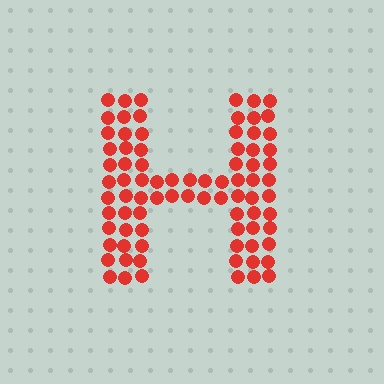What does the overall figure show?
The overall figure shows the letter H.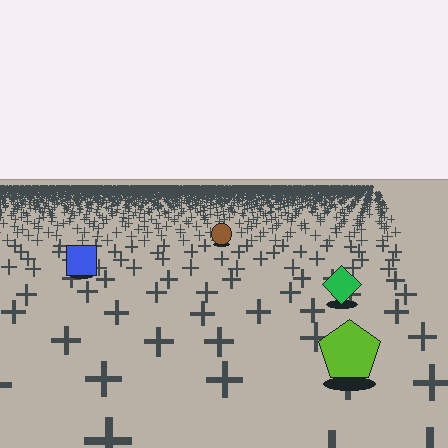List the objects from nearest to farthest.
From nearest to farthest: the lime pentagon, the green diamond, the blue square, the brown circle.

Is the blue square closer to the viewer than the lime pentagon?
No. The lime pentagon is closer — you can tell from the texture gradient: the ground texture is coarser near it.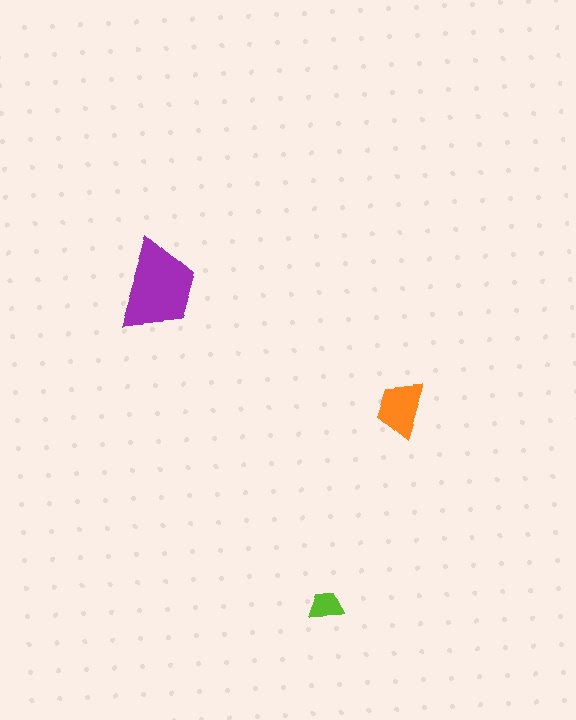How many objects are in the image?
There are 3 objects in the image.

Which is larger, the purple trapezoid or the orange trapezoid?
The purple one.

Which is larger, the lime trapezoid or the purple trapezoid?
The purple one.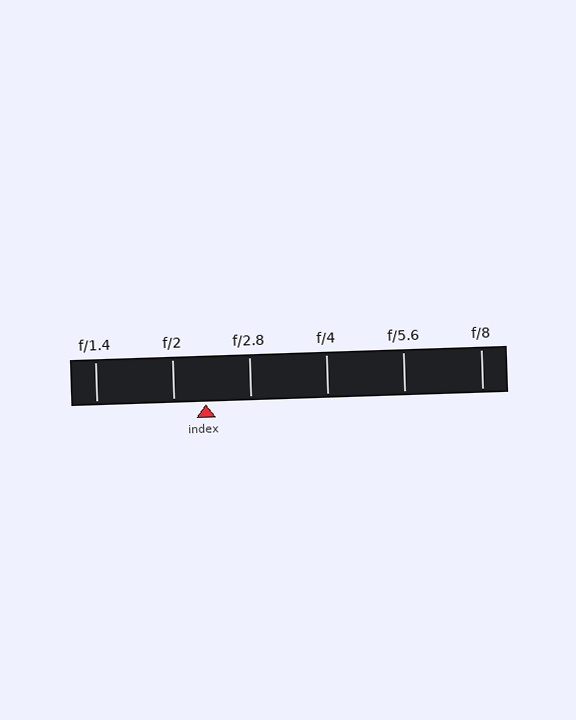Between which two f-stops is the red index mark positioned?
The index mark is between f/2 and f/2.8.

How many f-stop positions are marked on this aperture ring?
There are 6 f-stop positions marked.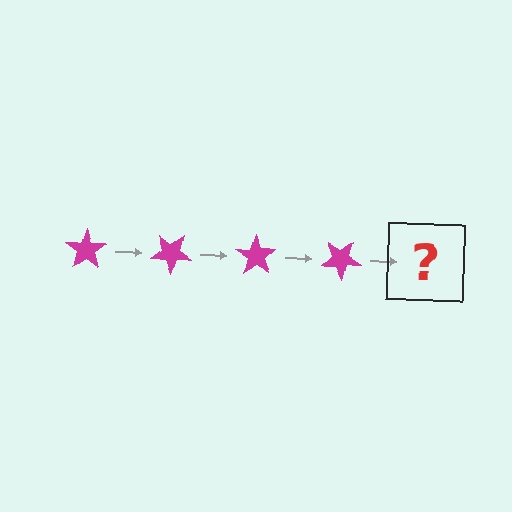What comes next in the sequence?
The next element should be a magenta star rotated 140 degrees.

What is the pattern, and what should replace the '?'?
The pattern is that the star rotates 35 degrees each step. The '?' should be a magenta star rotated 140 degrees.